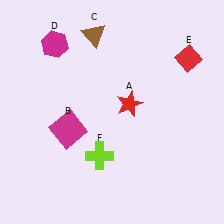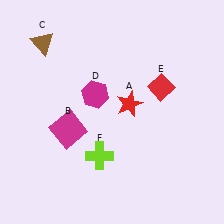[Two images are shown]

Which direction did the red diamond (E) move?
The red diamond (E) moved down.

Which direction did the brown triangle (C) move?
The brown triangle (C) moved left.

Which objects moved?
The objects that moved are: the brown triangle (C), the magenta hexagon (D), the red diamond (E).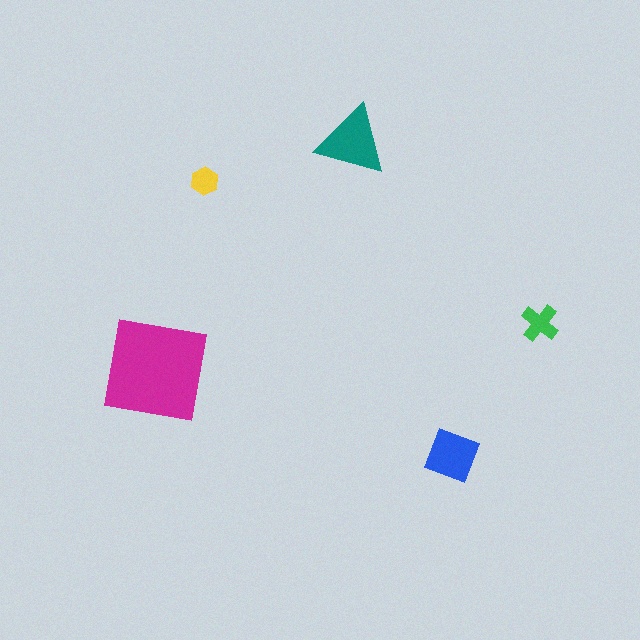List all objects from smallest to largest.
The yellow hexagon, the green cross, the blue diamond, the teal triangle, the magenta square.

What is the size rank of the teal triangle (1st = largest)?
2nd.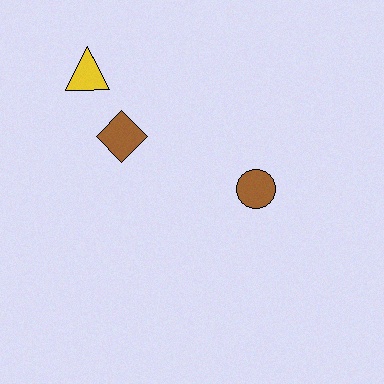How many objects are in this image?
There are 3 objects.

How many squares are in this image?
There are no squares.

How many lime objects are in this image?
There are no lime objects.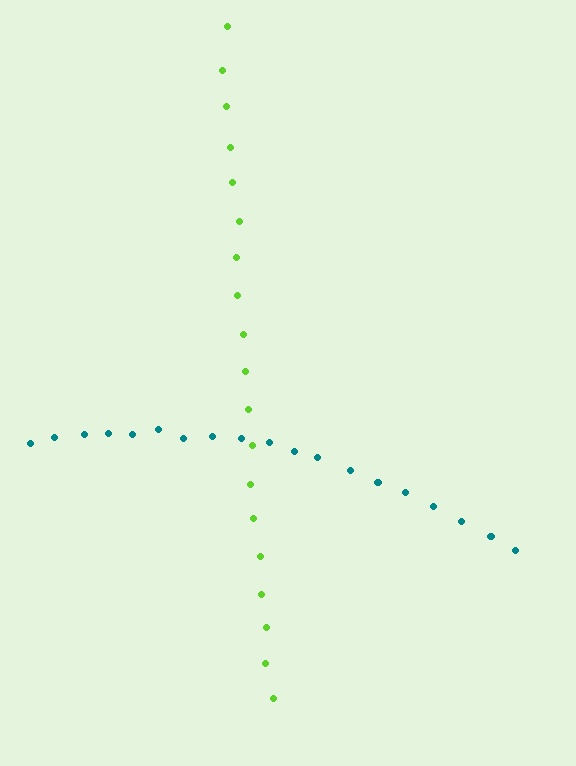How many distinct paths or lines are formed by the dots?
There are 2 distinct paths.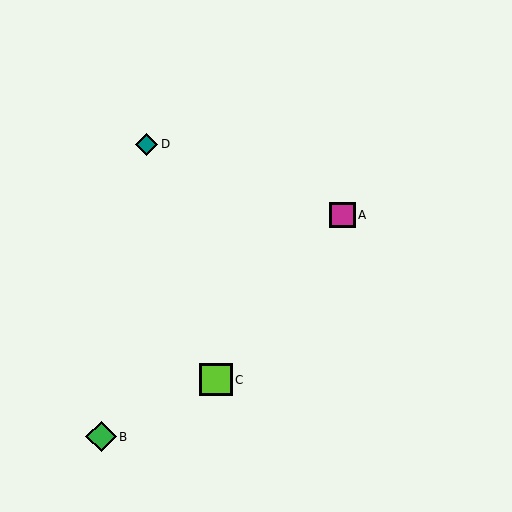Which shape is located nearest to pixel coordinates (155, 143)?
The teal diamond (labeled D) at (147, 144) is nearest to that location.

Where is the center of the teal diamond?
The center of the teal diamond is at (147, 144).